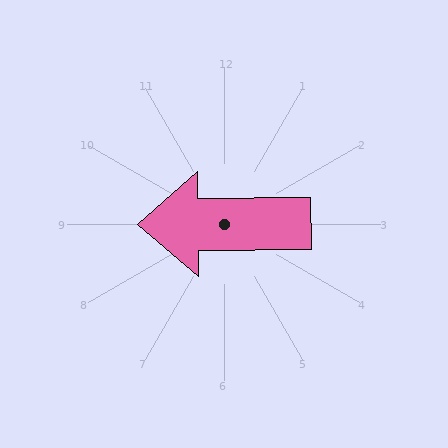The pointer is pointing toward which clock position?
Roughly 9 o'clock.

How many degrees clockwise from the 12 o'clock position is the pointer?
Approximately 270 degrees.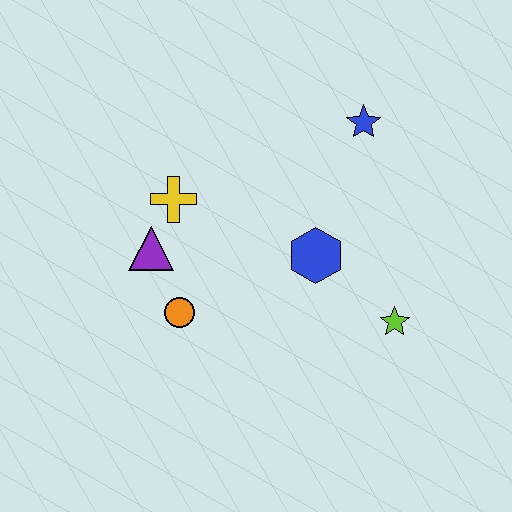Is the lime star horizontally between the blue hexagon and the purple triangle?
No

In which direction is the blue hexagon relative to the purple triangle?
The blue hexagon is to the right of the purple triangle.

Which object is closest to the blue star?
The blue hexagon is closest to the blue star.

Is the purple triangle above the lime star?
Yes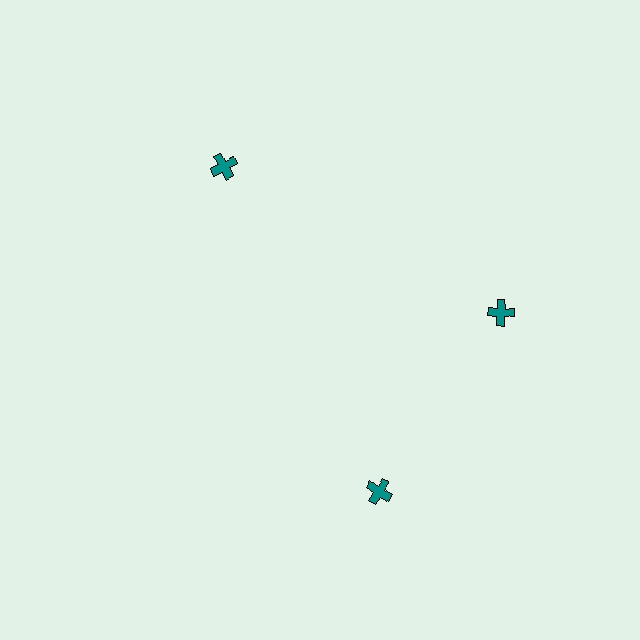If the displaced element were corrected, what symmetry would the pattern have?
It would have 3-fold rotational symmetry — the pattern would map onto itself every 120 degrees.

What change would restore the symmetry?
The symmetry would be restored by rotating it back into even spacing with its neighbors so that all 3 crosses sit at equal angles and equal distance from the center.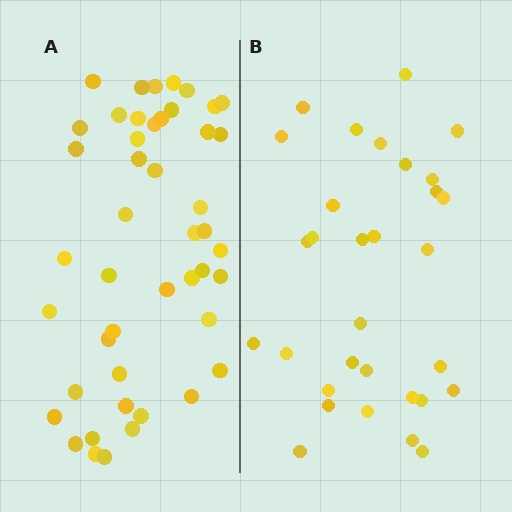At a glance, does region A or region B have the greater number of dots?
Region A (the left region) has more dots.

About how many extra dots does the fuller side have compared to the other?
Region A has approximately 15 more dots than region B.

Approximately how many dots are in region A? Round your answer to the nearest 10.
About 50 dots. (The exact count is 46, which rounds to 50.)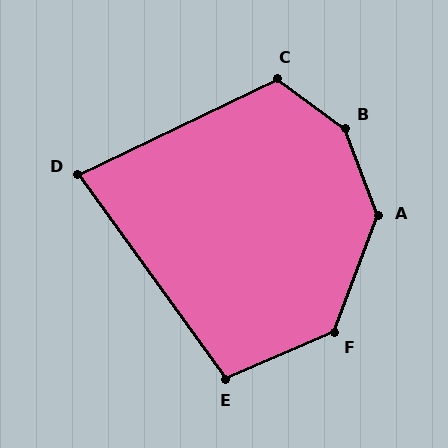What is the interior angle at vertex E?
Approximately 103 degrees (obtuse).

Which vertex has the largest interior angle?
B, at approximately 147 degrees.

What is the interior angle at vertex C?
Approximately 118 degrees (obtuse).